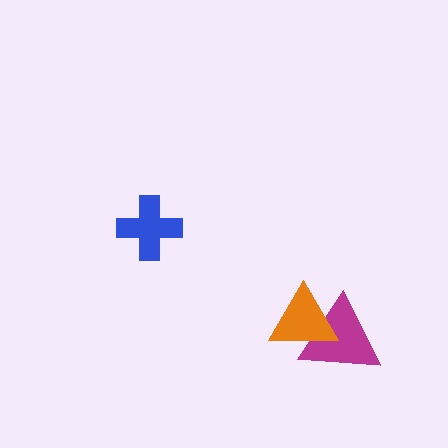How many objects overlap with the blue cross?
0 objects overlap with the blue cross.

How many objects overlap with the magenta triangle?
1 object overlaps with the magenta triangle.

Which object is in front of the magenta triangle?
The orange triangle is in front of the magenta triangle.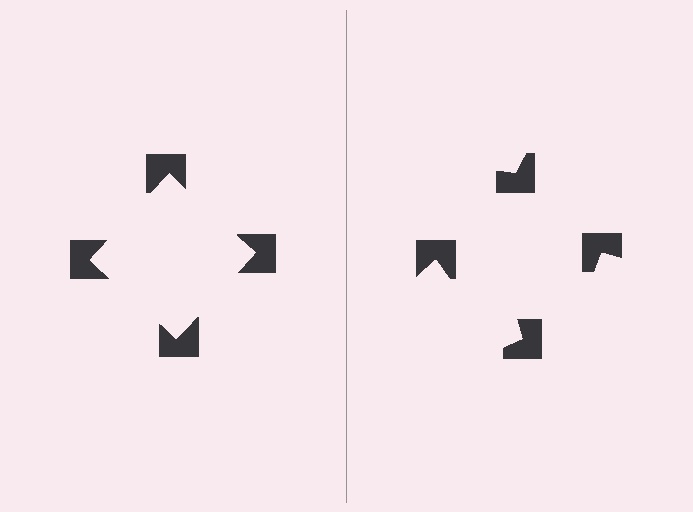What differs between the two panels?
The notched squares are positioned identically on both sides; only the wedge orientations differ. On the left they align to a square; on the right they are misaligned.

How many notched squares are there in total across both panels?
8 — 4 on each side.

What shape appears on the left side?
An illusory square.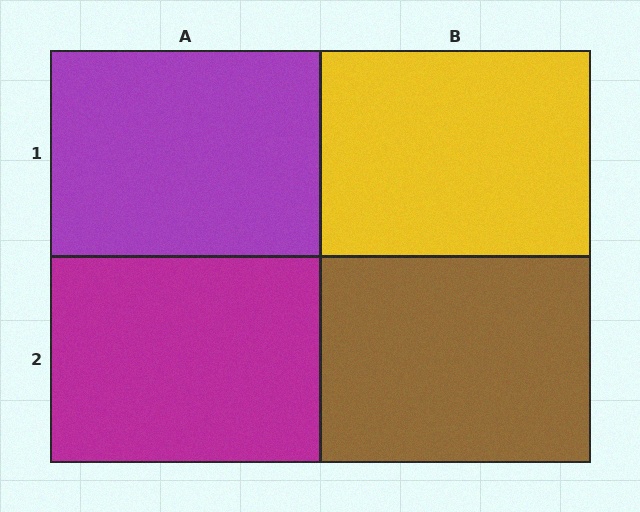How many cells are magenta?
1 cell is magenta.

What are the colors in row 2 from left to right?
Magenta, brown.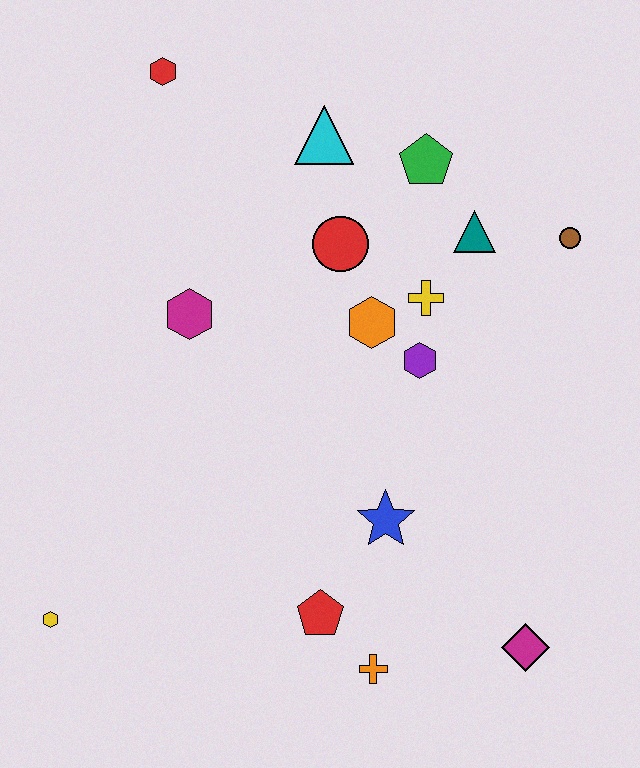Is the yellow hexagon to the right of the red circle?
No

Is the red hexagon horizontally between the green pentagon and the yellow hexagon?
Yes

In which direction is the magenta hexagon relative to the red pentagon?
The magenta hexagon is above the red pentagon.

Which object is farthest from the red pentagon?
The red hexagon is farthest from the red pentagon.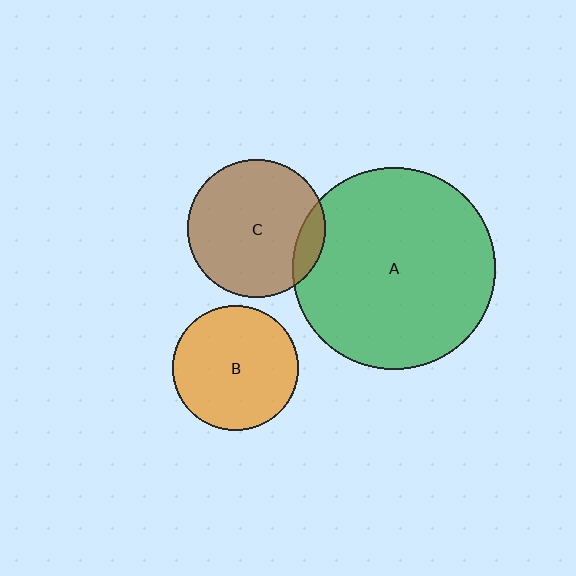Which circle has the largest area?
Circle A (green).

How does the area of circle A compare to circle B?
Approximately 2.6 times.